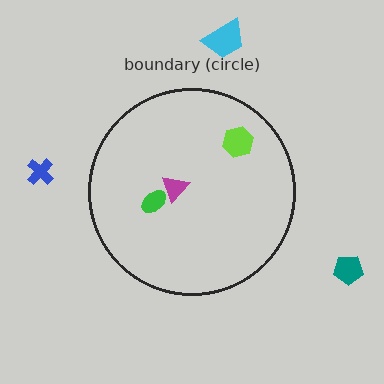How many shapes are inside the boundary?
3 inside, 3 outside.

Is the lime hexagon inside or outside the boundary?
Inside.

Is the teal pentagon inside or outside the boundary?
Outside.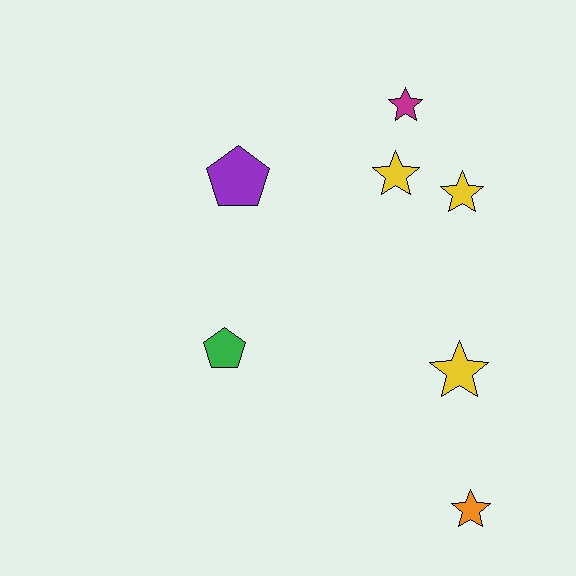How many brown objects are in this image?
There are no brown objects.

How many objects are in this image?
There are 7 objects.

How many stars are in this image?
There are 5 stars.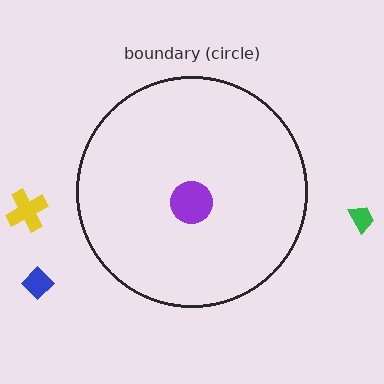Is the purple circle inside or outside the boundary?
Inside.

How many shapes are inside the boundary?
1 inside, 3 outside.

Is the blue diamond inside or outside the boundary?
Outside.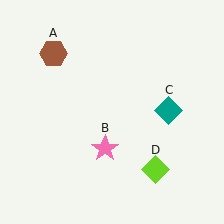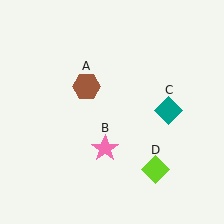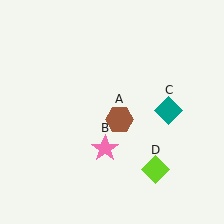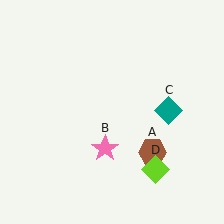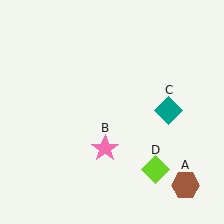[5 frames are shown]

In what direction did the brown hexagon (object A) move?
The brown hexagon (object A) moved down and to the right.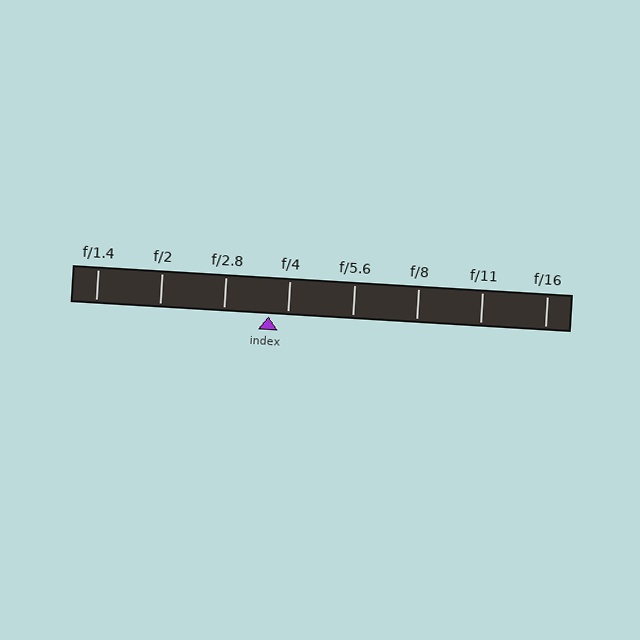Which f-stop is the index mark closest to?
The index mark is closest to f/4.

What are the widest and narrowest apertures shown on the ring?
The widest aperture shown is f/1.4 and the narrowest is f/16.